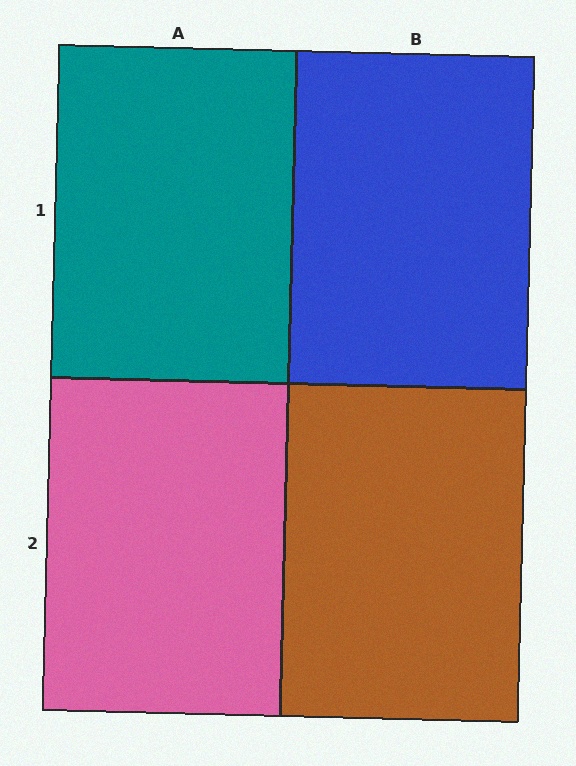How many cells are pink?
1 cell is pink.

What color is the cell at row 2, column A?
Pink.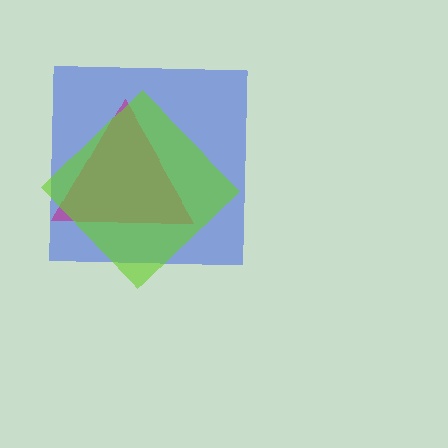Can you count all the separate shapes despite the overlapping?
Yes, there are 3 separate shapes.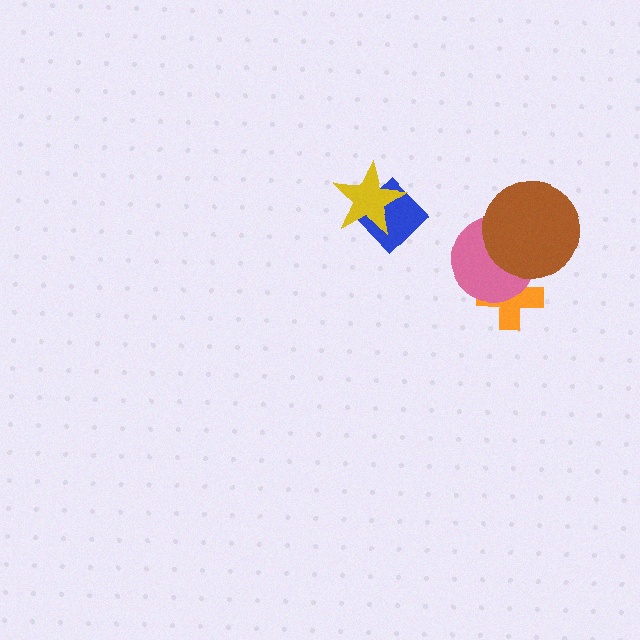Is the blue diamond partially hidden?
Yes, it is partially covered by another shape.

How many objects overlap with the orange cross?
2 objects overlap with the orange cross.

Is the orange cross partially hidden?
Yes, it is partially covered by another shape.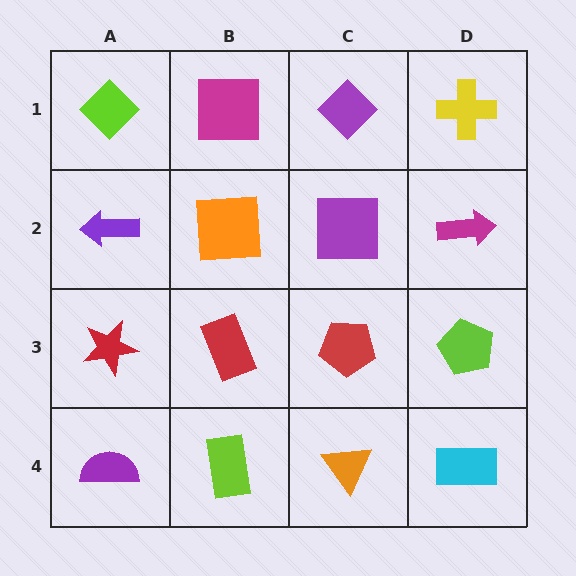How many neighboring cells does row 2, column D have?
3.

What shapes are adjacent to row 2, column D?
A yellow cross (row 1, column D), a lime pentagon (row 3, column D), a purple square (row 2, column C).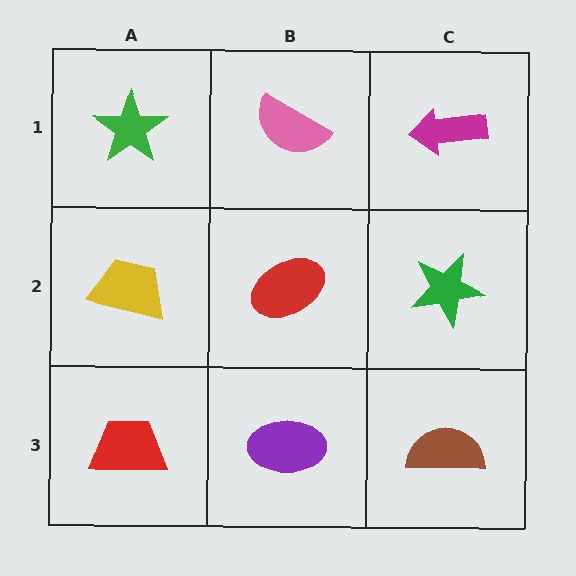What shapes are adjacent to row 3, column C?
A green star (row 2, column C), a purple ellipse (row 3, column B).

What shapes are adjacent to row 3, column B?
A red ellipse (row 2, column B), a red trapezoid (row 3, column A), a brown semicircle (row 3, column C).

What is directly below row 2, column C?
A brown semicircle.